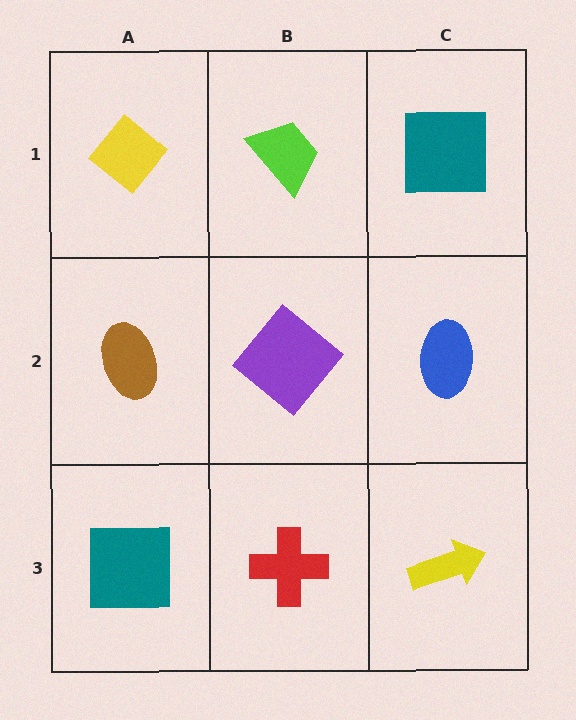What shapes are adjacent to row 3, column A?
A brown ellipse (row 2, column A), a red cross (row 3, column B).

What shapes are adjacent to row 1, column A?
A brown ellipse (row 2, column A), a lime trapezoid (row 1, column B).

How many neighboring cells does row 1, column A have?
2.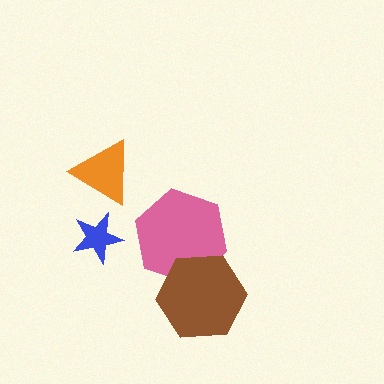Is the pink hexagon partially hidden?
Yes, it is partially covered by another shape.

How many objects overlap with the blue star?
0 objects overlap with the blue star.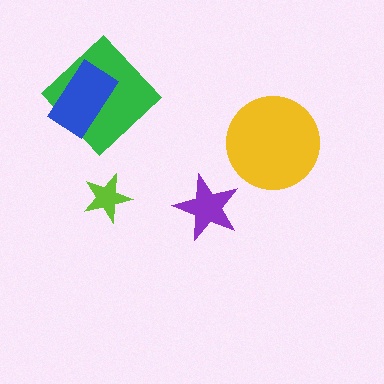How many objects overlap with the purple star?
0 objects overlap with the purple star.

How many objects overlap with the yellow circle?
0 objects overlap with the yellow circle.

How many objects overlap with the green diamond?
1 object overlaps with the green diamond.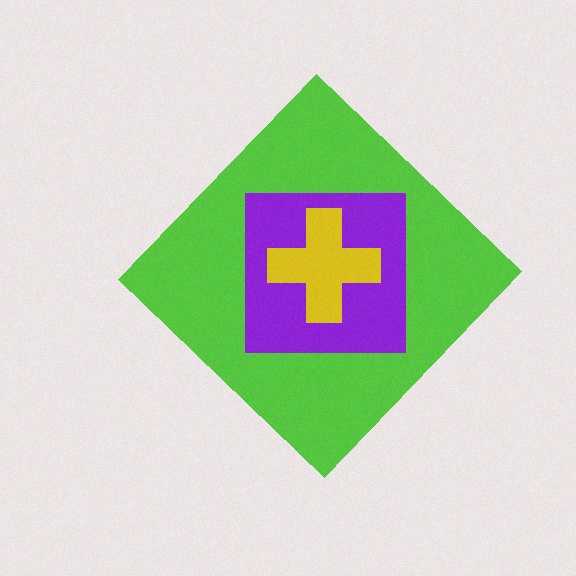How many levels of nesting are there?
3.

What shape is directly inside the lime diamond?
The purple square.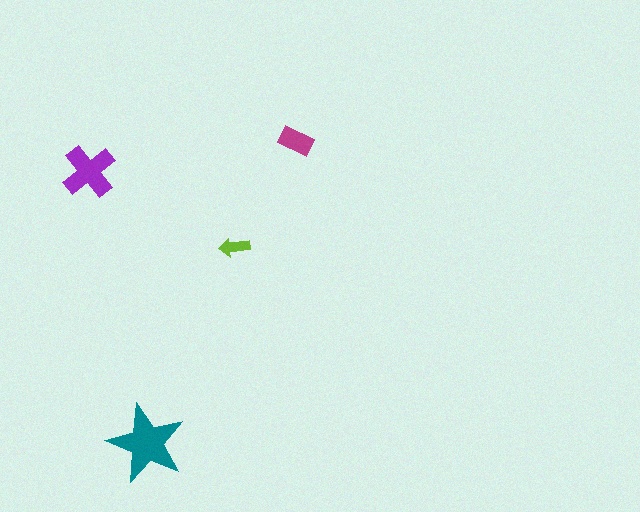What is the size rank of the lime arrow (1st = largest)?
4th.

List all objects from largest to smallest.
The teal star, the purple cross, the magenta rectangle, the lime arrow.